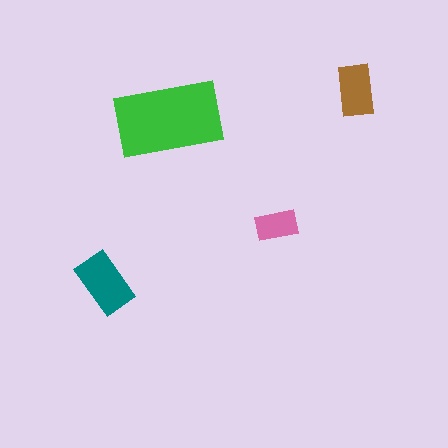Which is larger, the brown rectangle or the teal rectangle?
The teal one.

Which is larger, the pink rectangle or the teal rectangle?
The teal one.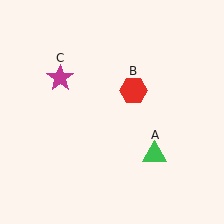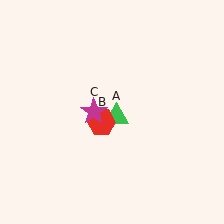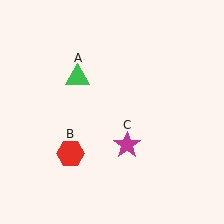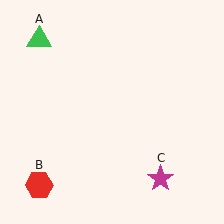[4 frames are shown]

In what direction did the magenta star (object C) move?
The magenta star (object C) moved down and to the right.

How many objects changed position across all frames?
3 objects changed position: green triangle (object A), red hexagon (object B), magenta star (object C).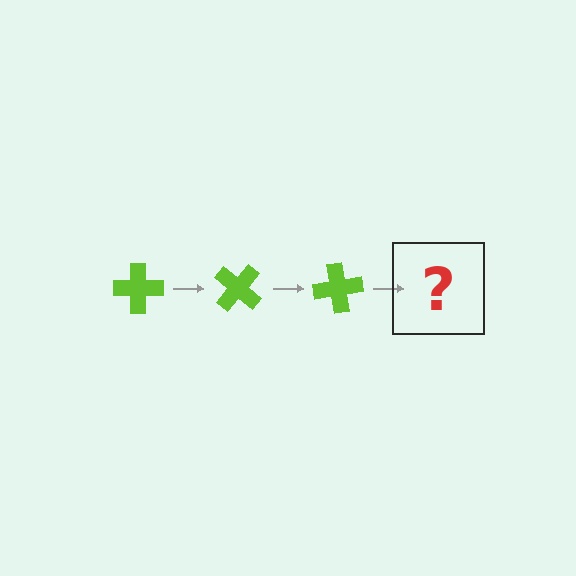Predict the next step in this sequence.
The next step is a lime cross rotated 120 degrees.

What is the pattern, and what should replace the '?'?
The pattern is that the cross rotates 40 degrees each step. The '?' should be a lime cross rotated 120 degrees.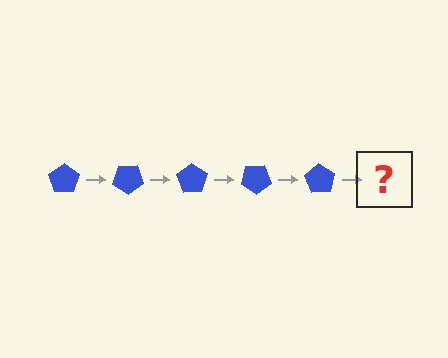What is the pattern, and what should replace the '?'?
The pattern is that the pentagon rotates 35 degrees each step. The '?' should be a blue pentagon rotated 175 degrees.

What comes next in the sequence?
The next element should be a blue pentagon rotated 175 degrees.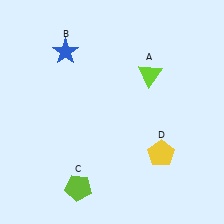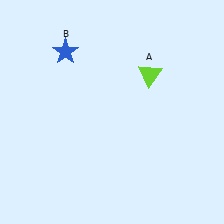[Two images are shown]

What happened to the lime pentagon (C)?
The lime pentagon (C) was removed in Image 2. It was in the bottom-left area of Image 1.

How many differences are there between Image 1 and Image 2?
There are 2 differences between the two images.